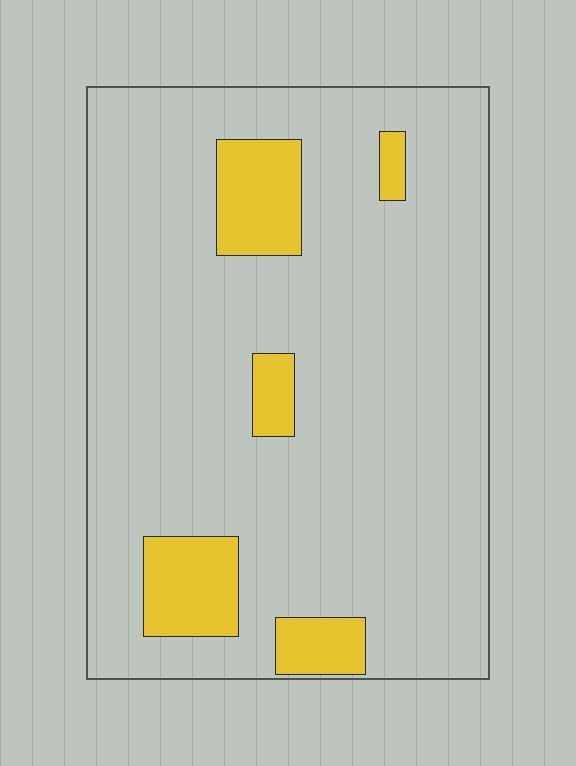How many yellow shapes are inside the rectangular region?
5.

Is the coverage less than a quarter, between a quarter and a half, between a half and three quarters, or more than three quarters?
Less than a quarter.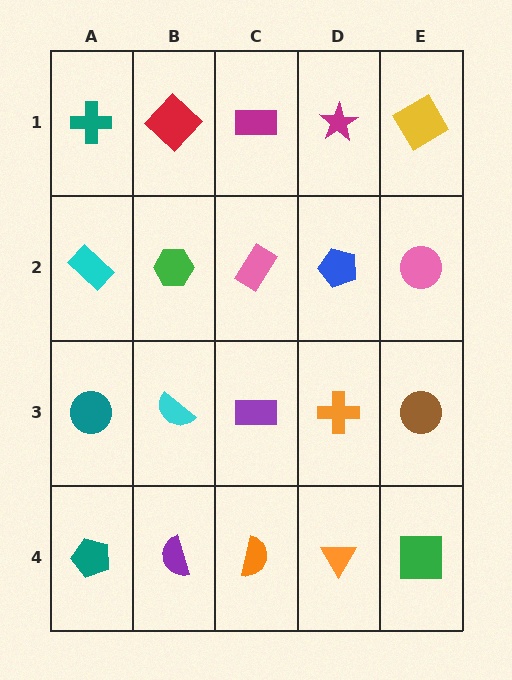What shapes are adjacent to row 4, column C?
A purple rectangle (row 3, column C), a purple semicircle (row 4, column B), an orange triangle (row 4, column D).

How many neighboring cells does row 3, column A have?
3.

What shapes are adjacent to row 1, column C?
A pink rectangle (row 2, column C), a red diamond (row 1, column B), a magenta star (row 1, column D).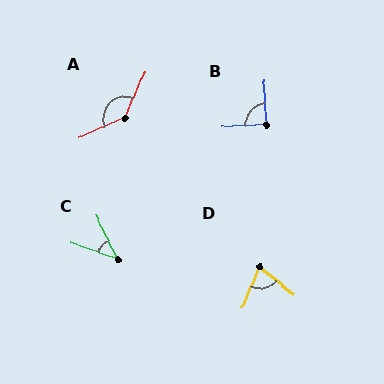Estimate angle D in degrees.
Approximately 74 degrees.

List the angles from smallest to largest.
C (45°), D (74°), B (90°), A (138°).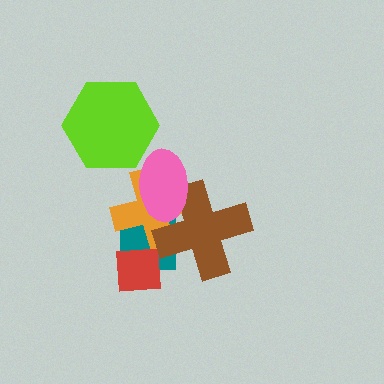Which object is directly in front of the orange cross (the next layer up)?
The red square is directly in front of the orange cross.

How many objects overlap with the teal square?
3 objects overlap with the teal square.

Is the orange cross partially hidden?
Yes, it is partially covered by another shape.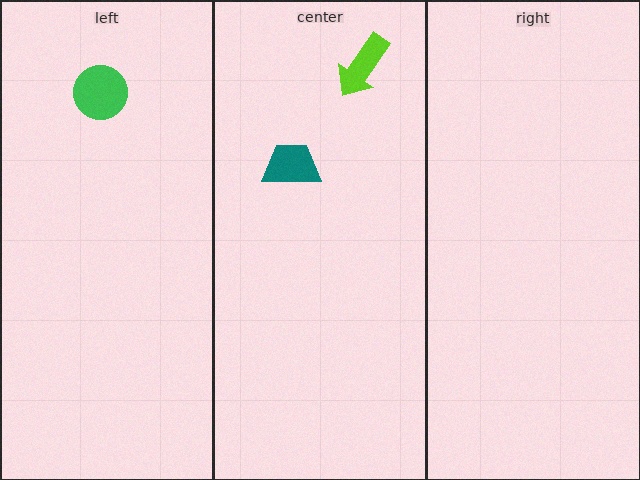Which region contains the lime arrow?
The center region.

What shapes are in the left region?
The green circle.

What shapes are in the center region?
The lime arrow, the teal trapezoid.